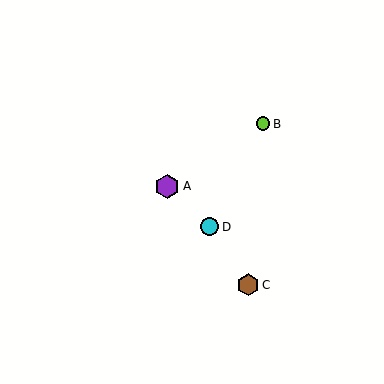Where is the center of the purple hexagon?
The center of the purple hexagon is at (167, 186).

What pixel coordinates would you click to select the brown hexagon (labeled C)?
Click at (248, 285) to select the brown hexagon C.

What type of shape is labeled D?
Shape D is a cyan circle.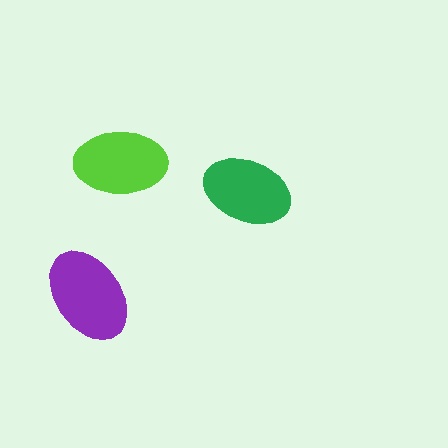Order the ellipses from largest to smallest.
the purple one, the lime one, the green one.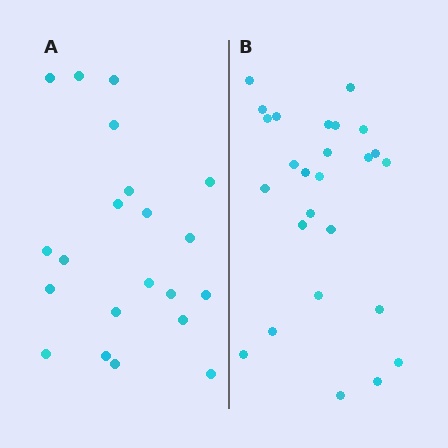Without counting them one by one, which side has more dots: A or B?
Region B (the right region) has more dots.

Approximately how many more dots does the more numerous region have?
Region B has about 5 more dots than region A.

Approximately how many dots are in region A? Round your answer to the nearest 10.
About 20 dots. (The exact count is 21, which rounds to 20.)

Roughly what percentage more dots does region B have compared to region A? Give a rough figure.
About 25% more.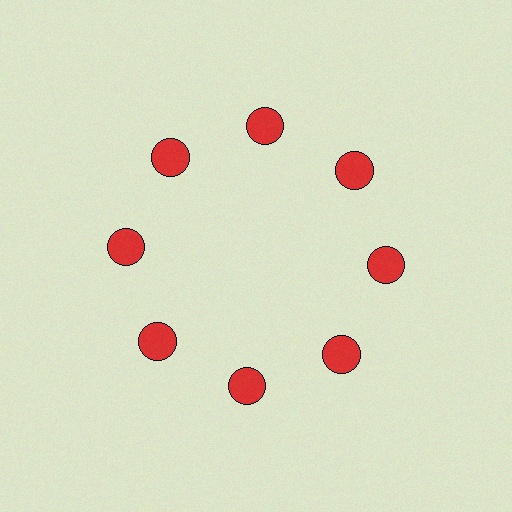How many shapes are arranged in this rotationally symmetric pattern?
There are 8 shapes, arranged in 8 groups of 1.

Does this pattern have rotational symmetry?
Yes, this pattern has 8-fold rotational symmetry. It looks the same after rotating 45 degrees around the center.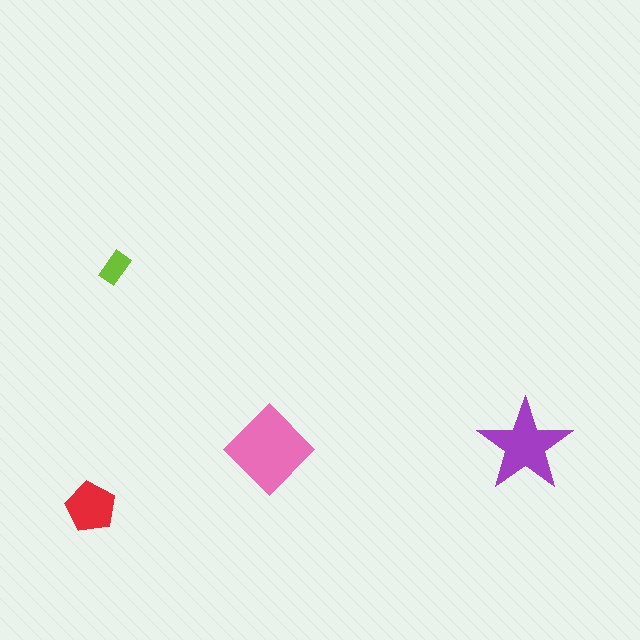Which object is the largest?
The pink diamond.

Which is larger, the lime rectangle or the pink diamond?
The pink diamond.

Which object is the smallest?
The lime rectangle.